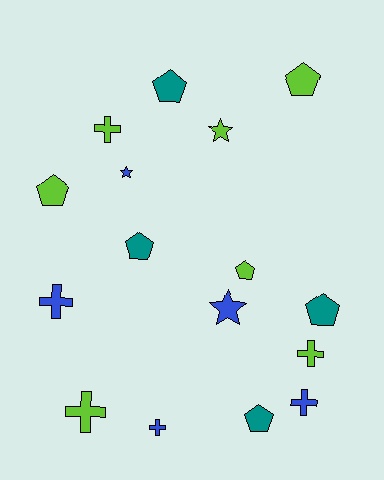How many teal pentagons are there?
There are 4 teal pentagons.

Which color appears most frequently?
Lime, with 7 objects.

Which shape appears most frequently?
Pentagon, with 7 objects.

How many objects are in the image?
There are 16 objects.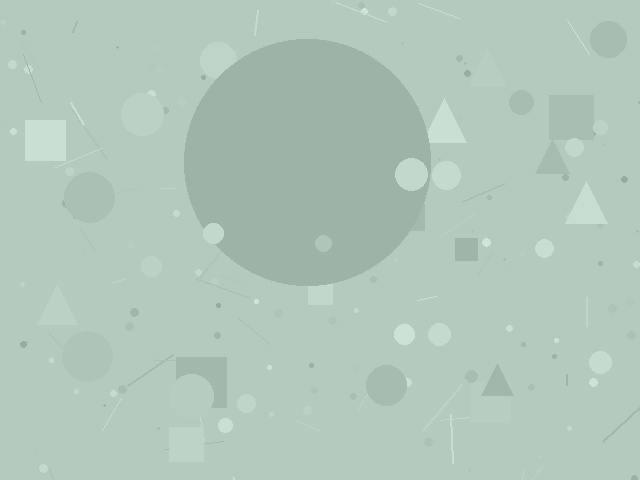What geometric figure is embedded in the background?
A circle is embedded in the background.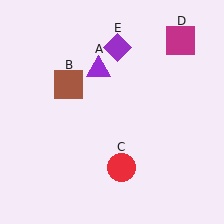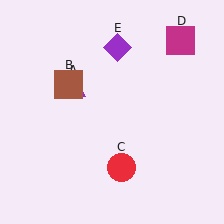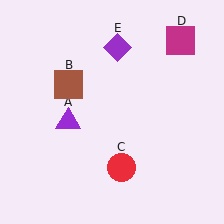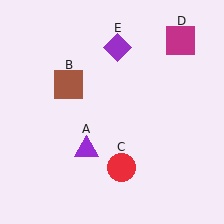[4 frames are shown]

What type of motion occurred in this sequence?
The purple triangle (object A) rotated counterclockwise around the center of the scene.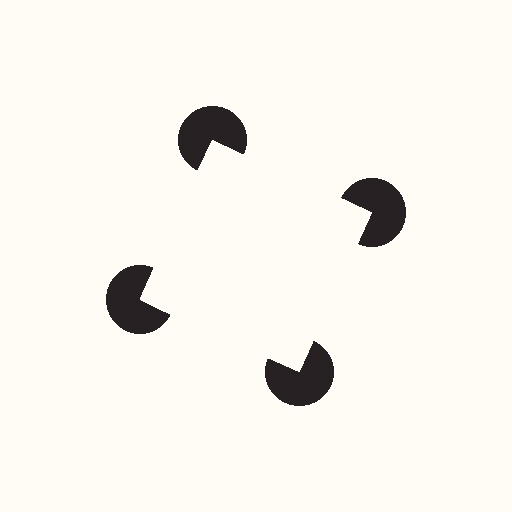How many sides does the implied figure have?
4 sides.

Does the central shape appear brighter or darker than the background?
It typically appears slightly brighter than the background, even though no actual brightness change is drawn.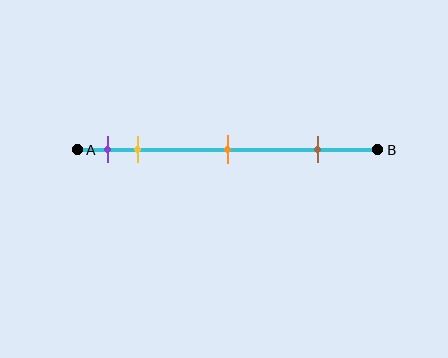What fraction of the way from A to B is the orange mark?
The orange mark is approximately 50% (0.5) of the way from A to B.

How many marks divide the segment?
There are 4 marks dividing the segment.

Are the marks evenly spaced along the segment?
No, the marks are not evenly spaced.